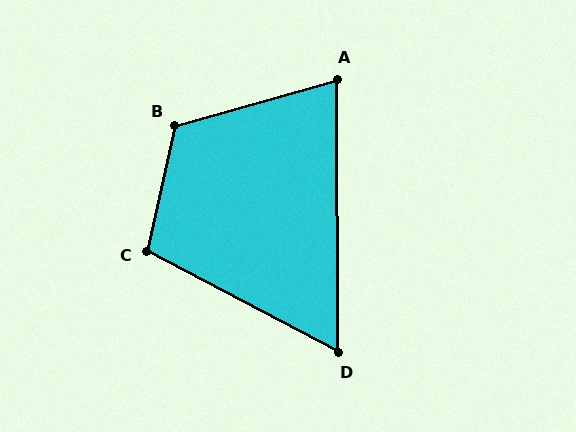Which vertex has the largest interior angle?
B, at approximately 118 degrees.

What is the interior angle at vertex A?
Approximately 74 degrees (acute).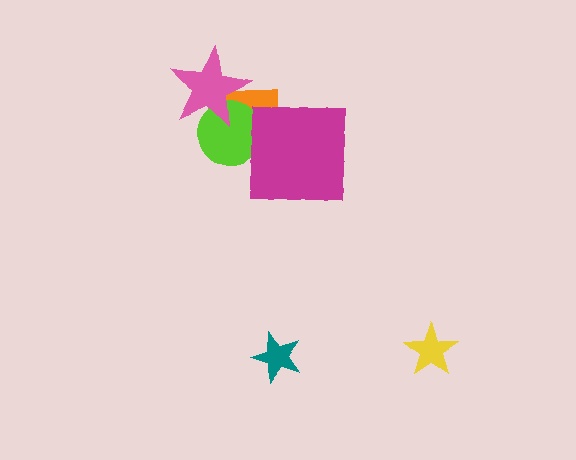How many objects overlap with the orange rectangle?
3 objects overlap with the orange rectangle.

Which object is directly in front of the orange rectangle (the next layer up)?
The lime circle is directly in front of the orange rectangle.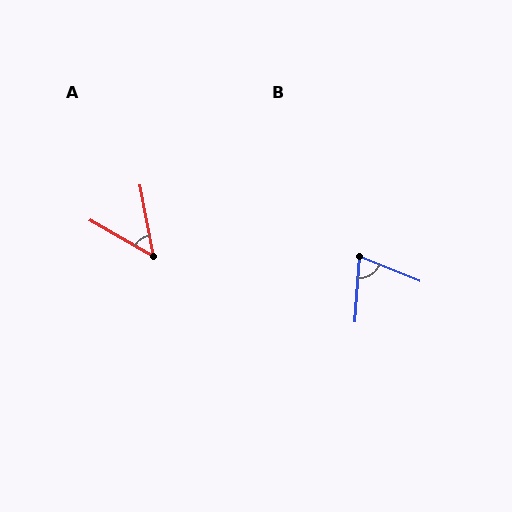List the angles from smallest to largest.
A (49°), B (72°).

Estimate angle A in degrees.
Approximately 49 degrees.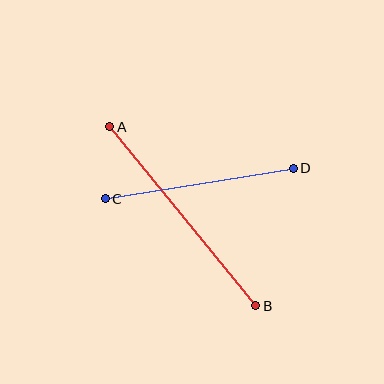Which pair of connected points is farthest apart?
Points A and B are farthest apart.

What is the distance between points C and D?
The distance is approximately 190 pixels.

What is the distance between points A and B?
The distance is approximately 231 pixels.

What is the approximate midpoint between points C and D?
The midpoint is at approximately (199, 183) pixels.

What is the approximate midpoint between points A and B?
The midpoint is at approximately (183, 216) pixels.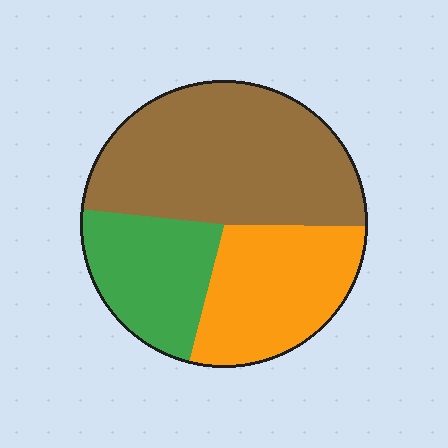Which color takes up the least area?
Green, at roughly 25%.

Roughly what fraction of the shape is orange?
Orange takes up about one quarter (1/4) of the shape.